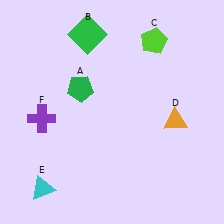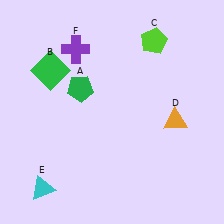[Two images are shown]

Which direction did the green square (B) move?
The green square (B) moved left.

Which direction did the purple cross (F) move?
The purple cross (F) moved up.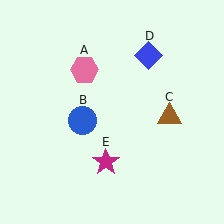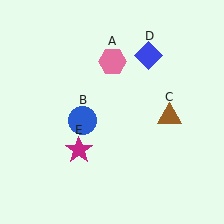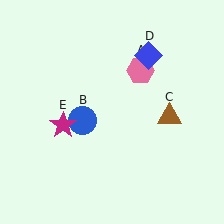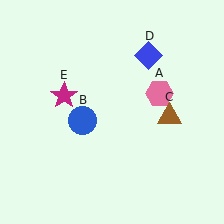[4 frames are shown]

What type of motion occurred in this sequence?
The pink hexagon (object A), magenta star (object E) rotated clockwise around the center of the scene.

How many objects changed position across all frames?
2 objects changed position: pink hexagon (object A), magenta star (object E).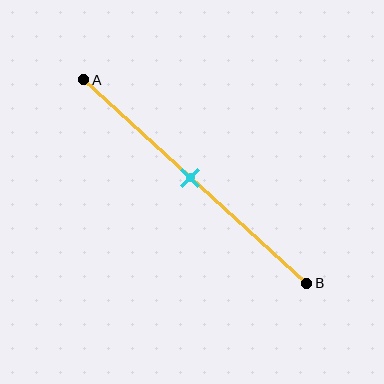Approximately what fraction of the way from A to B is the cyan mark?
The cyan mark is approximately 50% of the way from A to B.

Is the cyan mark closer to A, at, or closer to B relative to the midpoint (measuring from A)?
The cyan mark is approximately at the midpoint of segment AB.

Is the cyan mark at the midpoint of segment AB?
Yes, the mark is approximately at the midpoint.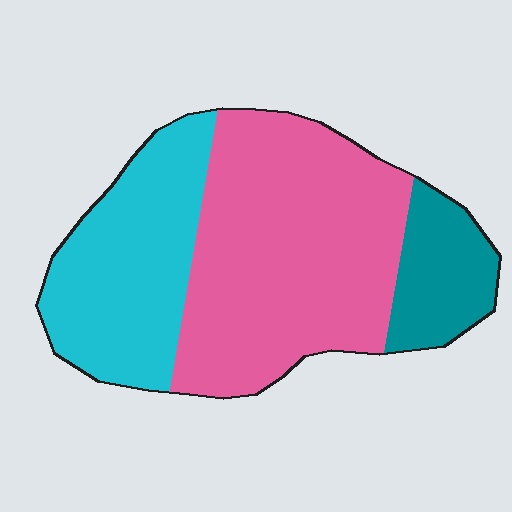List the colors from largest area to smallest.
From largest to smallest: pink, cyan, teal.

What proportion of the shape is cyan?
Cyan covers 32% of the shape.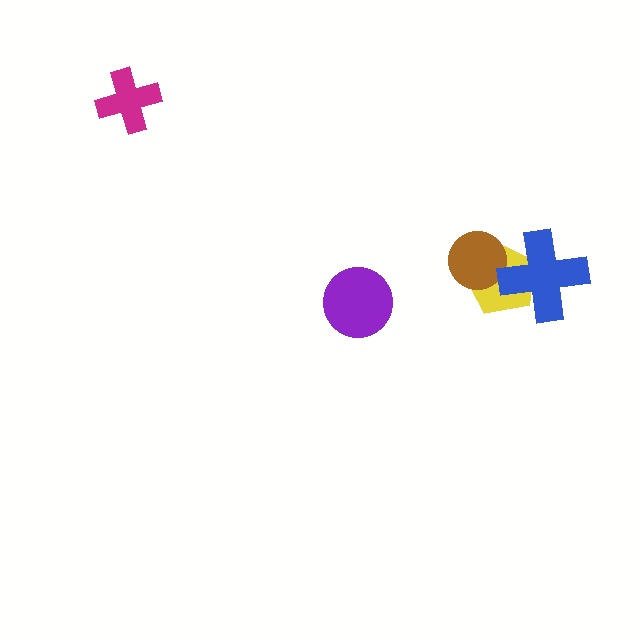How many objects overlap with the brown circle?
1 object overlaps with the brown circle.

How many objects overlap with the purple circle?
0 objects overlap with the purple circle.